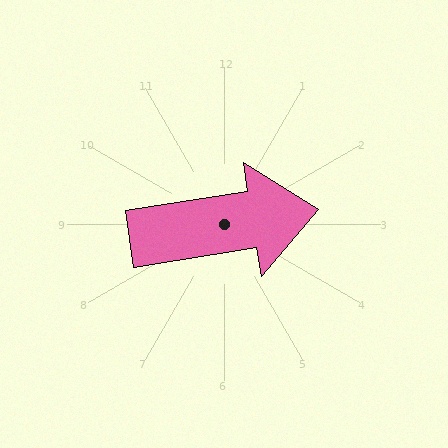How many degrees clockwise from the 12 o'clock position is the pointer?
Approximately 81 degrees.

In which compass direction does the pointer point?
East.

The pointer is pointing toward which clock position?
Roughly 3 o'clock.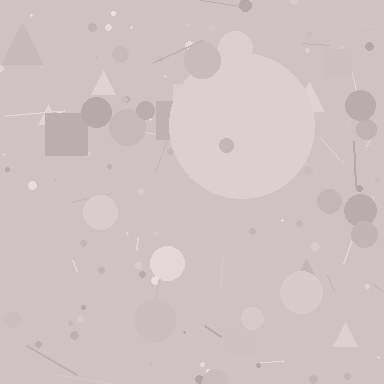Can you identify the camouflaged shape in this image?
The camouflaged shape is a circle.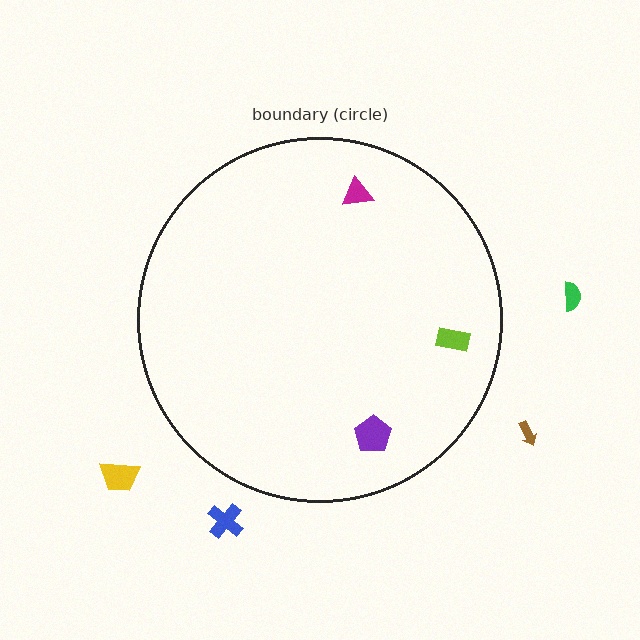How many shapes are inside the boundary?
3 inside, 4 outside.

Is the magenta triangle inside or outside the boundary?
Inside.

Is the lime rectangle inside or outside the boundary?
Inside.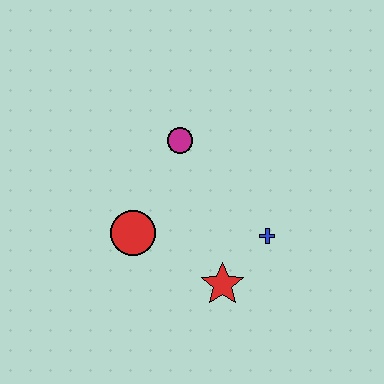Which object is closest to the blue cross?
The red star is closest to the blue cross.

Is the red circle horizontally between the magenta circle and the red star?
No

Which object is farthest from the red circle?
The blue cross is farthest from the red circle.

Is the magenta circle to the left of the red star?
Yes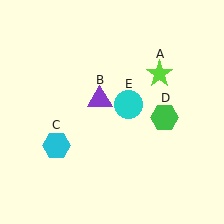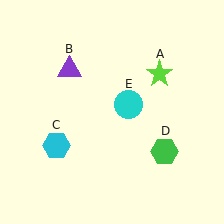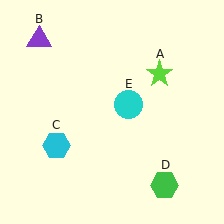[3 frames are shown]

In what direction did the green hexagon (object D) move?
The green hexagon (object D) moved down.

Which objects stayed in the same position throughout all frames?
Lime star (object A) and cyan hexagon (object C) and cyan circle (object E) remained stationary.